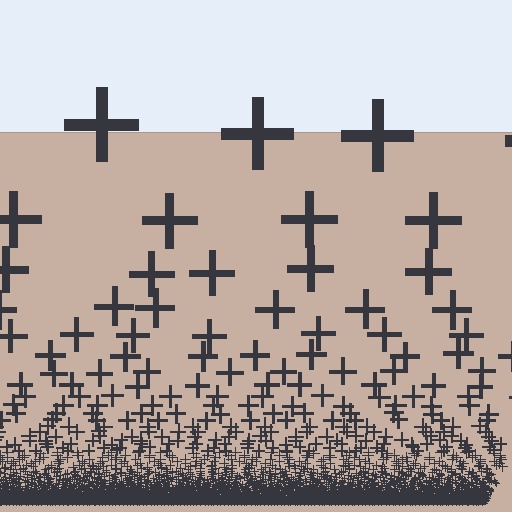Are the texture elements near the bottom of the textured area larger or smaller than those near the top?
Smaller. The gradient is inverted — elements near the bottom are smaller and denser.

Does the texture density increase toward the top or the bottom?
Density increases toward the bottom.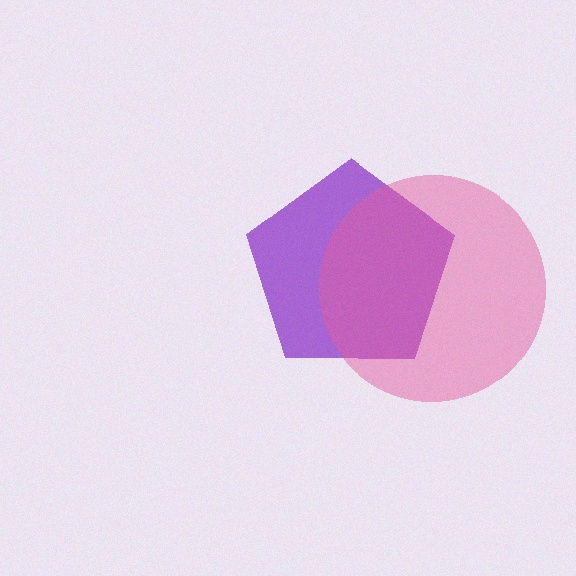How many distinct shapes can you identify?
There are 2 distinct shapes: a purple pentagon, a pink circle.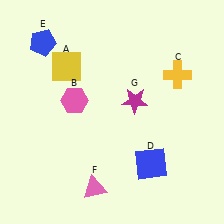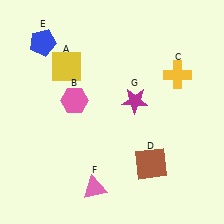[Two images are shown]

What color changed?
The square (D) changed from blue in Image 1 to brown in Image 2.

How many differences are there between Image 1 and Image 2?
There is 1 difference between the two images.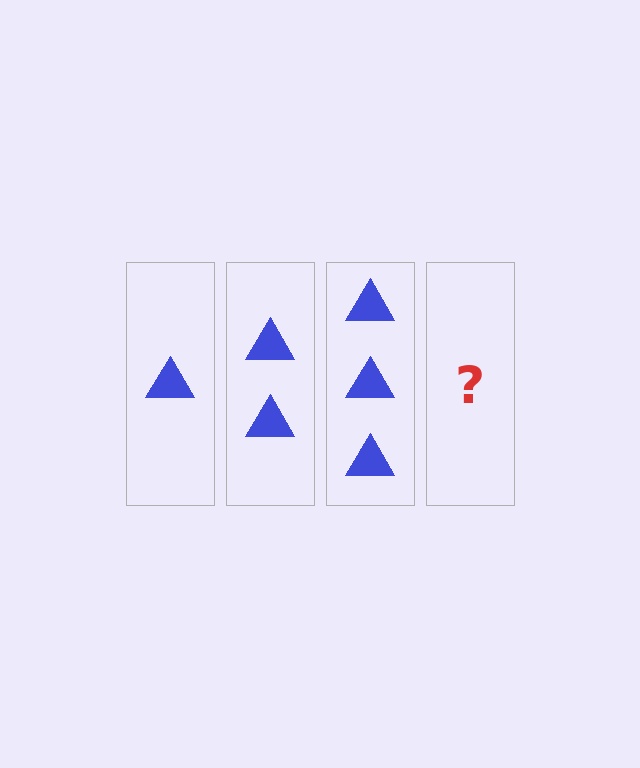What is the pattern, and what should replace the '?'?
The pattern is that each step adds one more triangle. The '?' should be 4 triangles.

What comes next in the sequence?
The next element should be 4 triangles.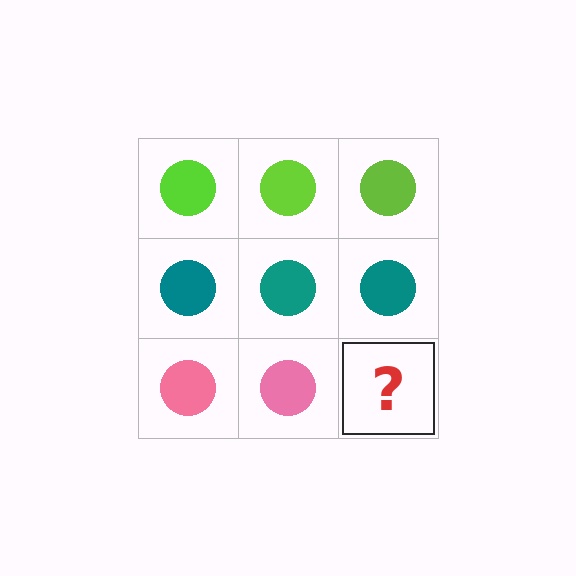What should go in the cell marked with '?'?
The missing cell should contain a pink circle.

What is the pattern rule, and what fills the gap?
The rule is that each row has a consistent color. The gap should be filled with a pink circle.